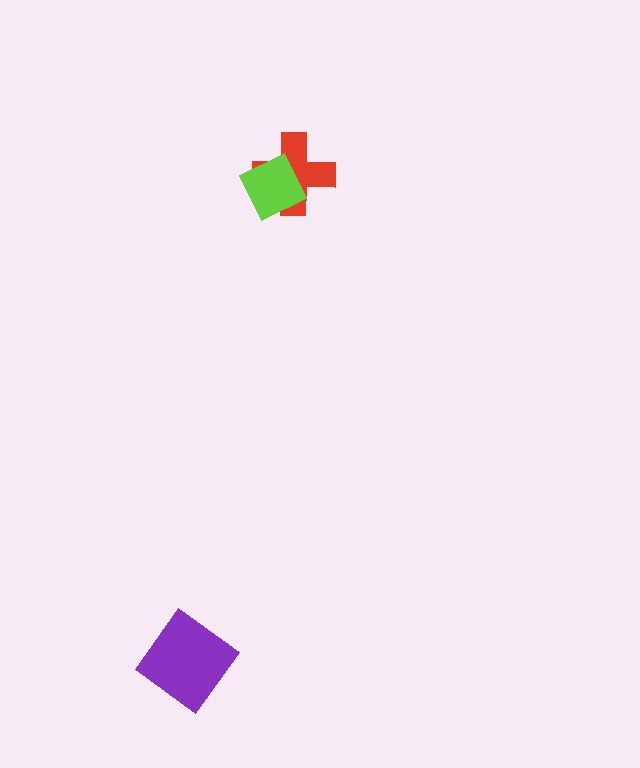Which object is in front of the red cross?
The lime square is in front of the red cross.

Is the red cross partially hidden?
Yes, it is partially covered by another shape.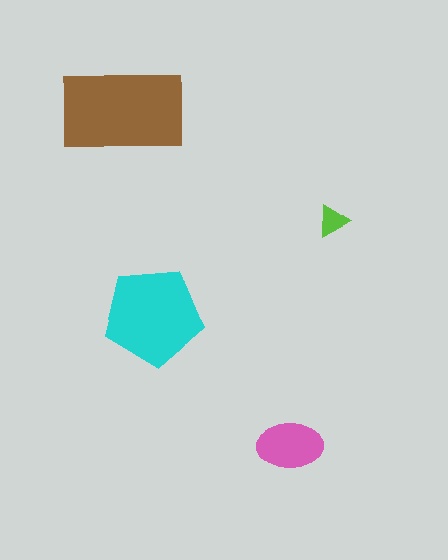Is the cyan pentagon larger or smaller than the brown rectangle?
Smaller.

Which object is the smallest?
The lime triangle.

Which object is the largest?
The brown rectangle.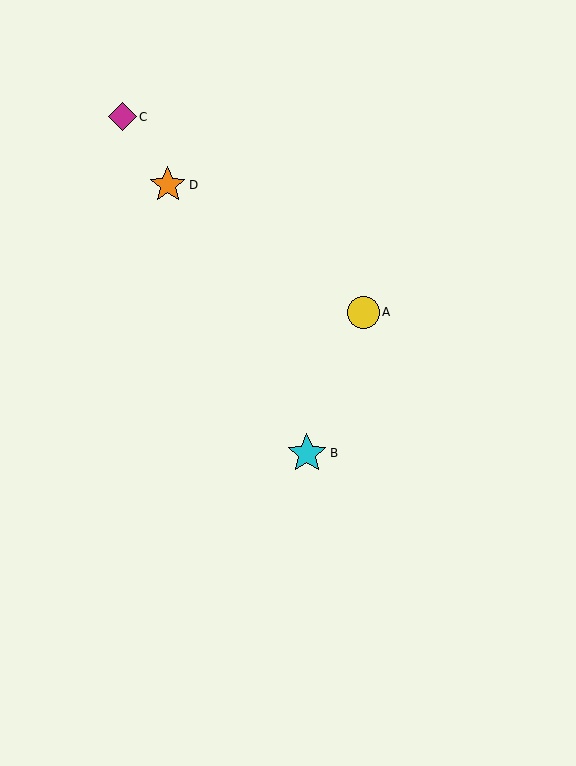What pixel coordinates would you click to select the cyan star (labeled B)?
Click at (307, 453) to select the cyan star B.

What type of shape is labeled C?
Shape C is a magenta diamond.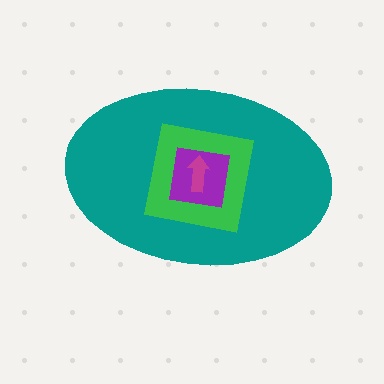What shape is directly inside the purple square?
The magenta arrow.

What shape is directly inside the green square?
The purple square.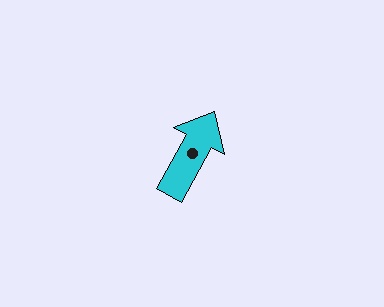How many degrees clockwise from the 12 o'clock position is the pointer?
Approximately 29 degrees.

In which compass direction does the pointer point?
Northeast.